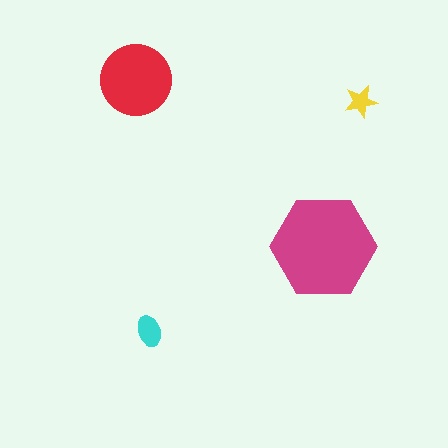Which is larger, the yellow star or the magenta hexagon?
The magenta hexagon.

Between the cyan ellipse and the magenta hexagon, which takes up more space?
The magenta hexagon.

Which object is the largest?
The magenta hexagon.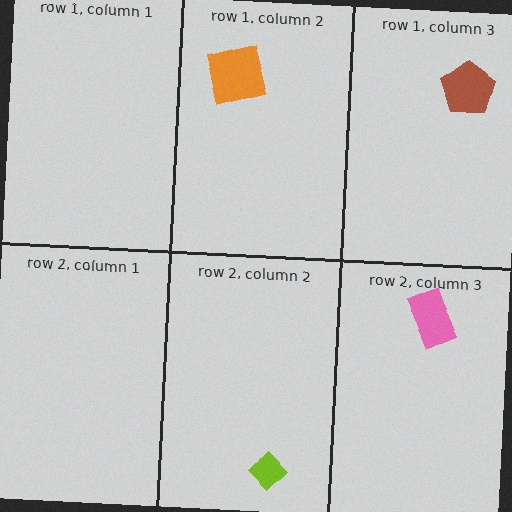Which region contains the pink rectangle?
The row 2, column 3 region.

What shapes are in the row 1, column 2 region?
The orange square.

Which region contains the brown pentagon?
The row 1, column 3 region.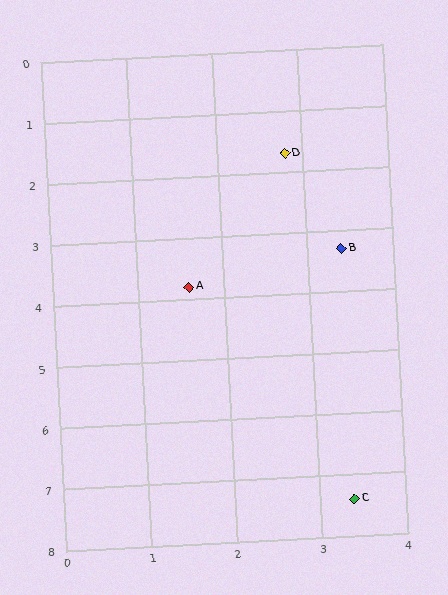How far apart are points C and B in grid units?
Points C and B are about 4.1 grid units apart.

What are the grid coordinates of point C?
Point C is at approximately (3.4, 7.4).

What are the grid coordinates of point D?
Point D is at approximately (2.8, 1.7).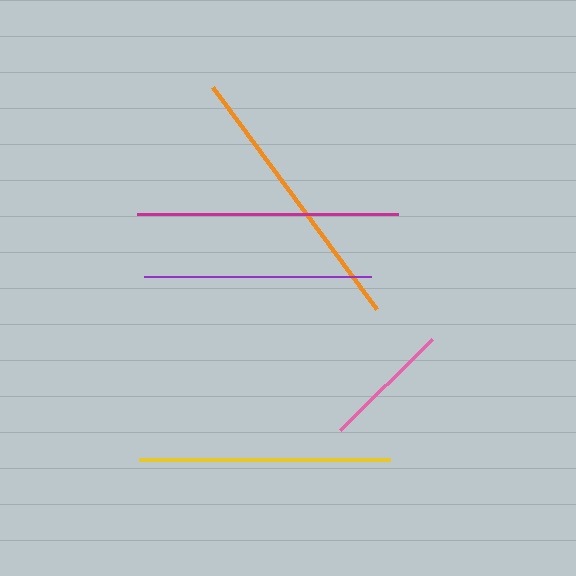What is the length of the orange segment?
The orange segment is approximately 276 pixels long.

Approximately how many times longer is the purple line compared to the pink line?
The purple line is approximately 1.8 times the length of the pink line.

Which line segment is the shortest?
The pink line is the shortest at approximately 129 pixels.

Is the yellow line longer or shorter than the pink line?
The yellow line is longer than the pink line.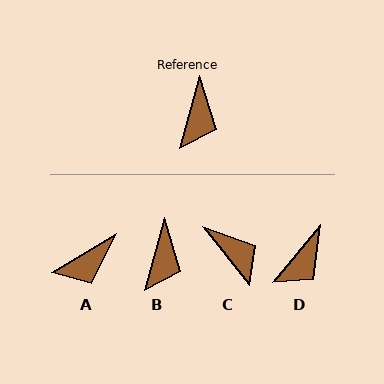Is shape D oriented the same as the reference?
No, it is off by about 23 degrees.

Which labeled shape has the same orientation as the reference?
B.